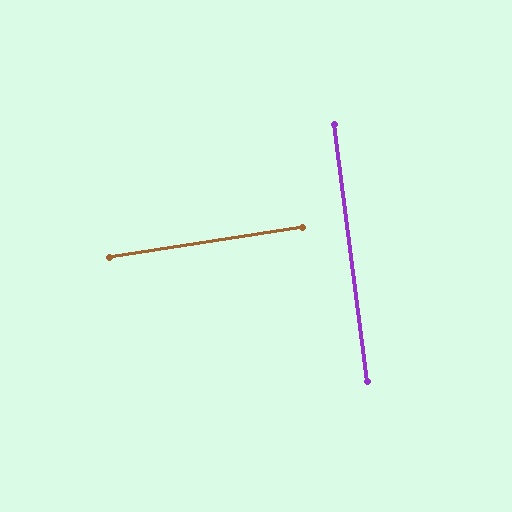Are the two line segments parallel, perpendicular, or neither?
Perpendicular — they meet at approximately 88°.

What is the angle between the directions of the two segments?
Approximately 88 degrees.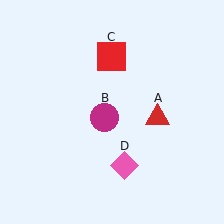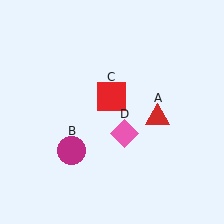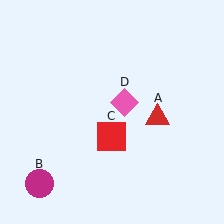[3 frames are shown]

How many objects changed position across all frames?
3 objects changed position: magenta circle (object B), red square (object C), pink diamond (object D).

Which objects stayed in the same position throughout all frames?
Red triangle (object A) remained stationary.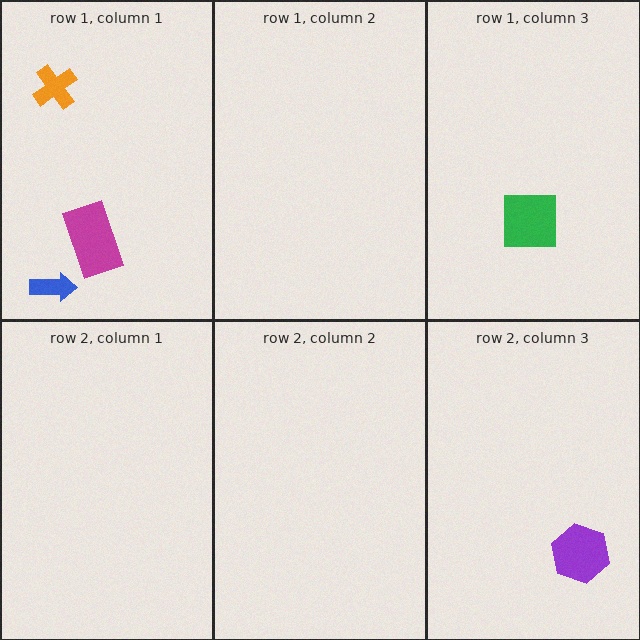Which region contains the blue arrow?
The row 1, column 1 region.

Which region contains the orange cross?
The row 1, column 1 region.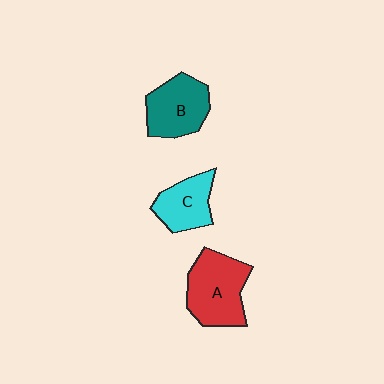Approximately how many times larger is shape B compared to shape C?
Approximately 1.2 times.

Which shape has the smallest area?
Shape C (cyan).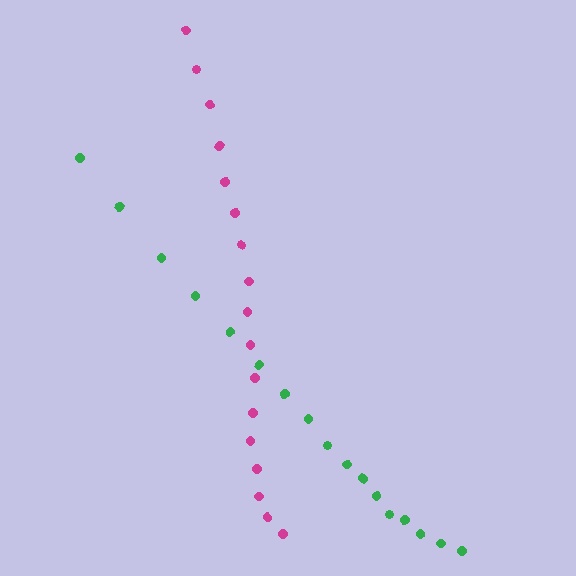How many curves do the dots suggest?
There are 2 distinct paths.